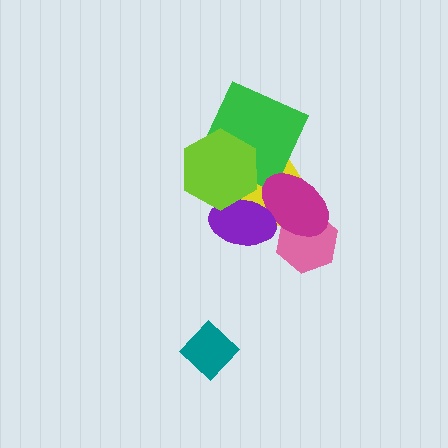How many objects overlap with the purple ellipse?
3 objects overlap with the purple ellipse.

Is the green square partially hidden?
Yes, it is partially covered by another shape.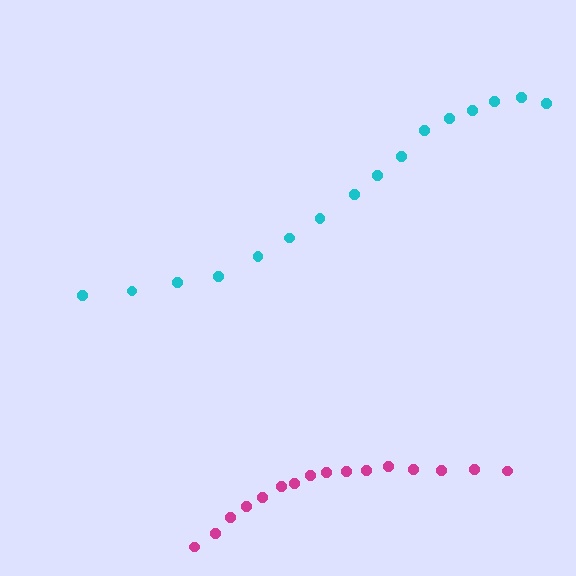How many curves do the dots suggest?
There are 2 distinct paths.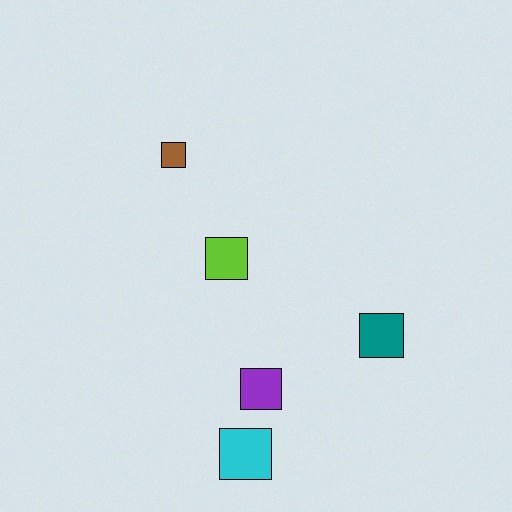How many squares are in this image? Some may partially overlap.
There are 5 squares.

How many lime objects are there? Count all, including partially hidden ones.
There is 1 lime object.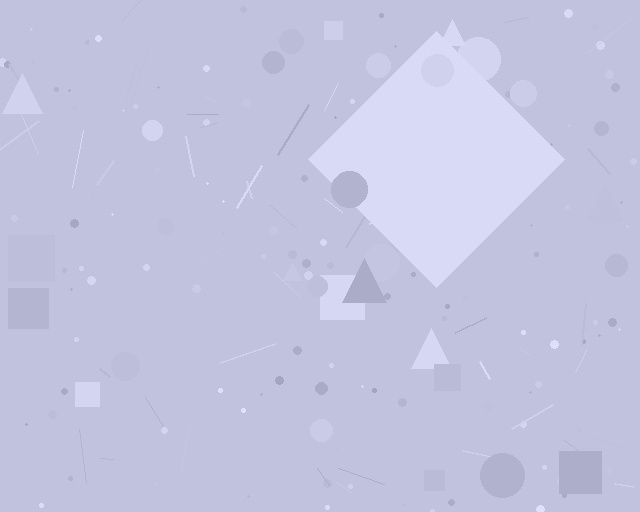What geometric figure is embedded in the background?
A diamond is embedded in the background.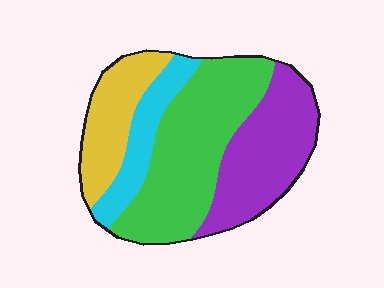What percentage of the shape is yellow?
Yellow covers around 20% of the shape.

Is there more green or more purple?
Green.